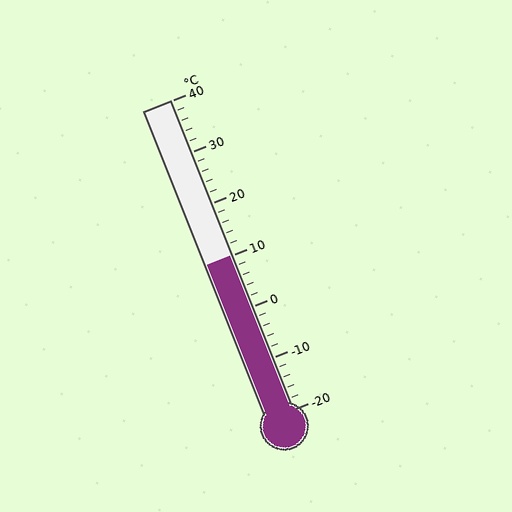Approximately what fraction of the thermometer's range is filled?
The thermometer is filled to approximately 50% of its range.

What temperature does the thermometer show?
The thermometer shows approximately 10°C.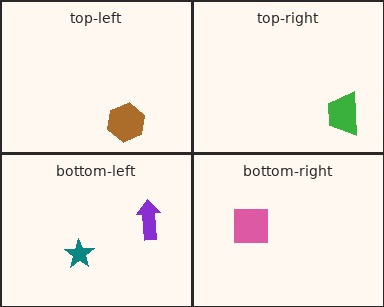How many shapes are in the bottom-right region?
1.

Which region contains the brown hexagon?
The top-left region.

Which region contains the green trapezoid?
The top-right region.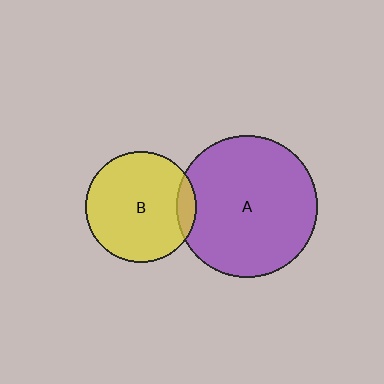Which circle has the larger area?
Circle A (purple).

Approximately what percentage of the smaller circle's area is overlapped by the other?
Approximately 10%.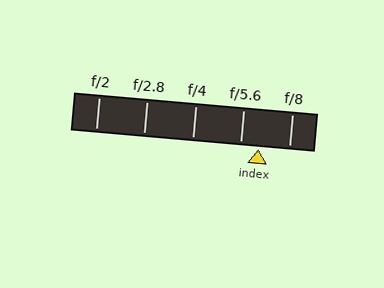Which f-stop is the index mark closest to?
The index mark is closest to f/5.6.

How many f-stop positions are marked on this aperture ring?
There are 5 f-stop positions marked.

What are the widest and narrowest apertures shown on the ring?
The widest aperture shown is f/2 and the narrowest is f/8.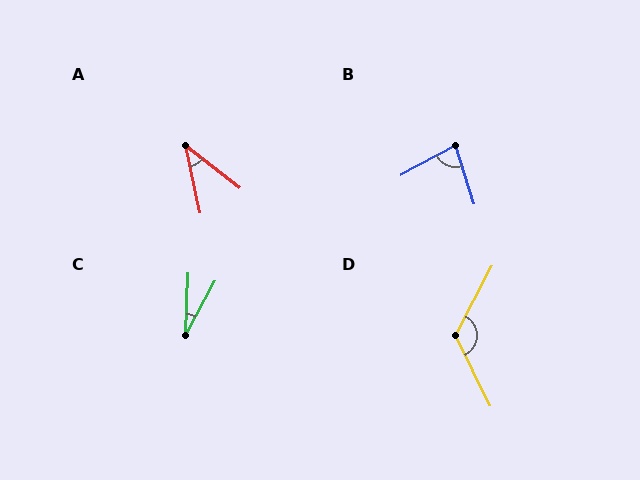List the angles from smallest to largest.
C (26°), A (40°), B (79°), D (126°).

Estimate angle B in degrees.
Approximately 79 degrees.